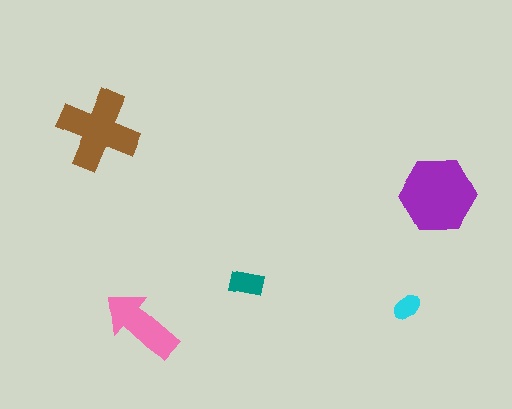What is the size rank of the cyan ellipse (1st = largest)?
5th.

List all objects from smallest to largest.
The cyan ellipse, the teal rectangle, the pink arrow, the brown cross, the purple hexagon.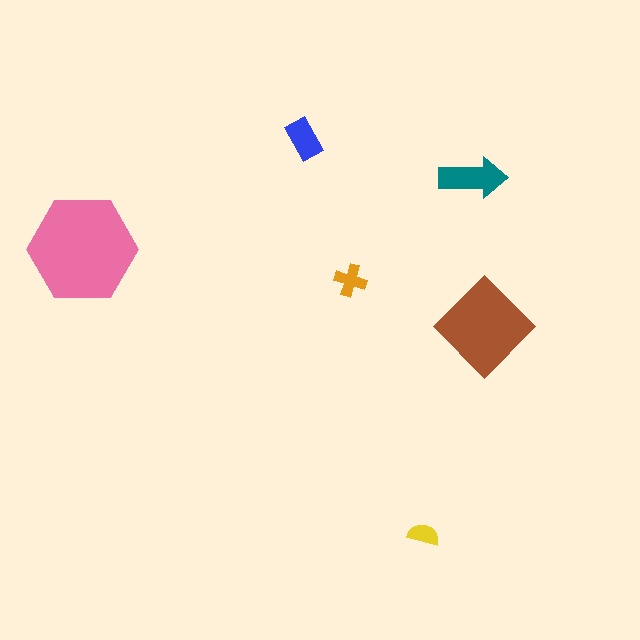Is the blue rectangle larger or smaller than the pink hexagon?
Smaller.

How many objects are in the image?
There are 6 objects in the image.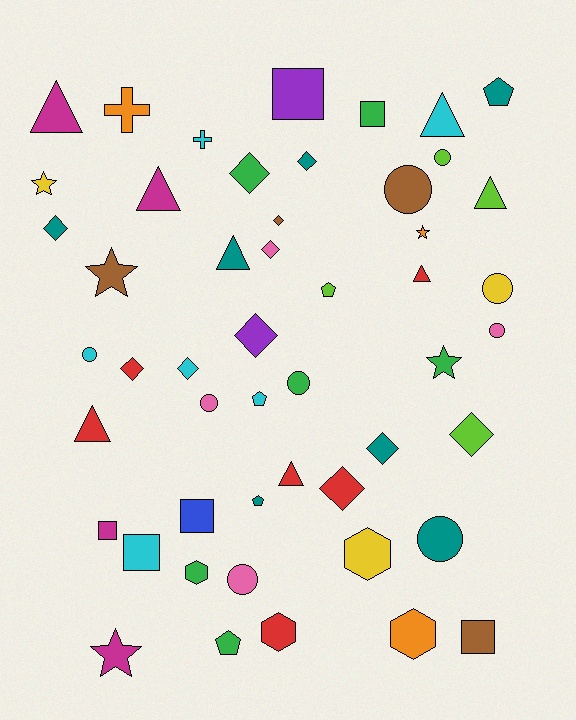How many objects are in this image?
There are 50 objects.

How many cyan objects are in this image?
There are 6 cyan objects.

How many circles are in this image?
There are 9 circles.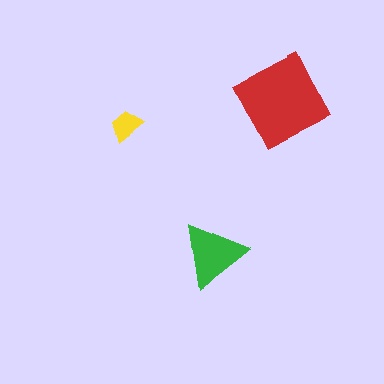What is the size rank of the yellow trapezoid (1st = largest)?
3rd.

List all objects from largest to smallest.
The red square, the green triangle, the yellow trapezoid.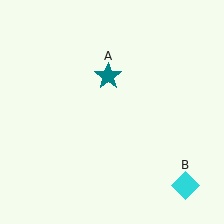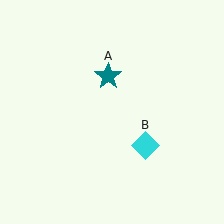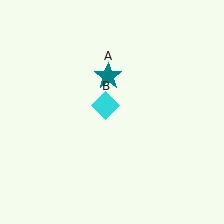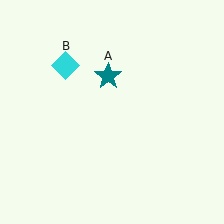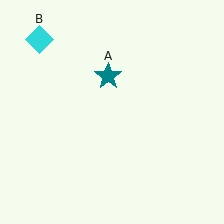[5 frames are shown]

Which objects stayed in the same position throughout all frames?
Teal star (object A) remained stationary.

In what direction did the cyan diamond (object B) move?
The cyan diamond (object B) moved up and to the left.